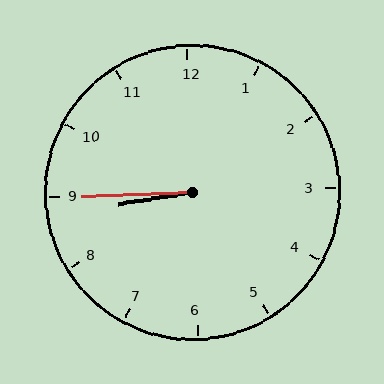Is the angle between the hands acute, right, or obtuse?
It is acute.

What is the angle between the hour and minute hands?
Approximately 8 degrees.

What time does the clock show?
8:45.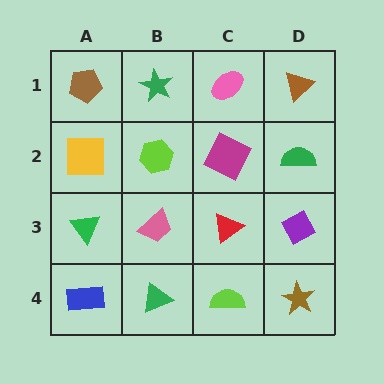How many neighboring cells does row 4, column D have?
2.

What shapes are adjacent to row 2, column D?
A brown triangle (row 1, column D), a purple diamond (row 3, column D), a magenta square (row 2, column C).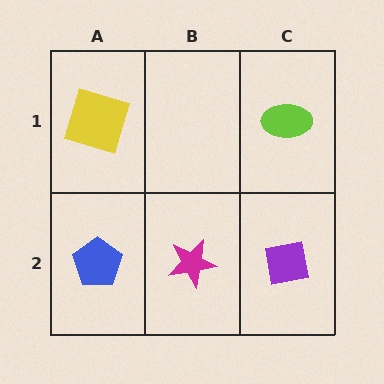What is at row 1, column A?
A yellow square.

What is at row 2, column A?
A blue pentagon.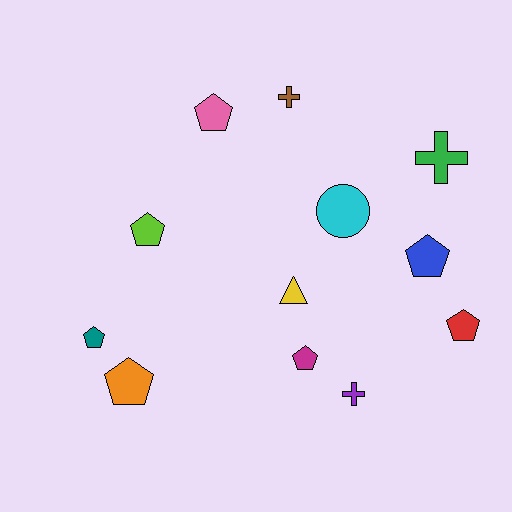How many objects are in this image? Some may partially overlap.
There are 12 objects.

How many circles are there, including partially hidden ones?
There is 1 circle.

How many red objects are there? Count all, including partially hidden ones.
There is 1 red object.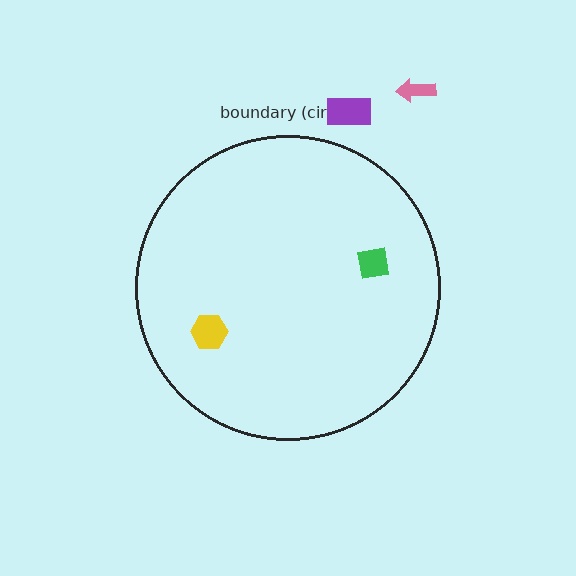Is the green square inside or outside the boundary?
Inside.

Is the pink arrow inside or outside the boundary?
Outside.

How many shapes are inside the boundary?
2 inside, 2 outside.